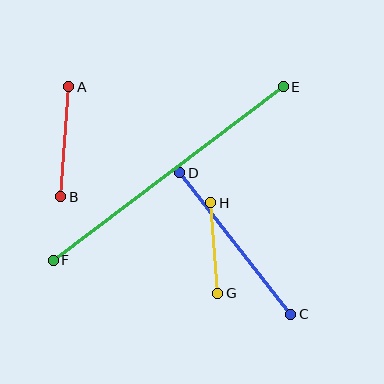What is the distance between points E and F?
The distance is approximately 288 pixels.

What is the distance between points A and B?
The distance is approximately 111 pixels.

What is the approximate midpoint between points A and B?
The midpoint is at approximately (65, 142) pixels.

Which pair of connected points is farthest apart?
Points E and F are farthest apart.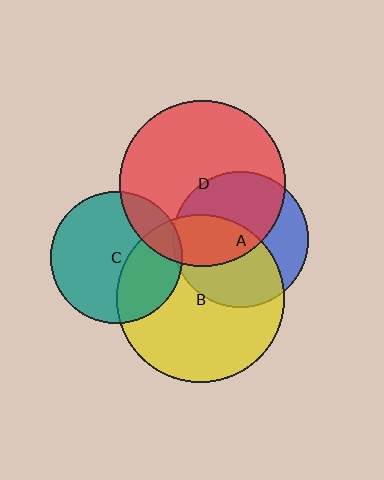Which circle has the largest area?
Circle B (yellow).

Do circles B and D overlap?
Yes.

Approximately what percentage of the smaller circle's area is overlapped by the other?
Approximately 20%.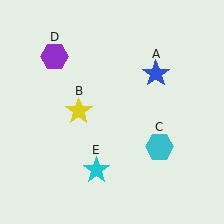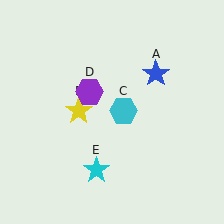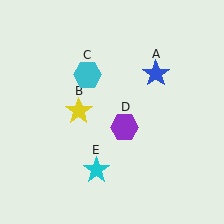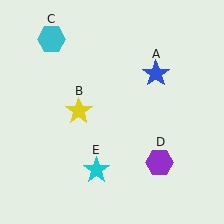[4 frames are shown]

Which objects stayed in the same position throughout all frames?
Blue star (object A) and yellow star (object B) and cyan star (object E) remained stationary.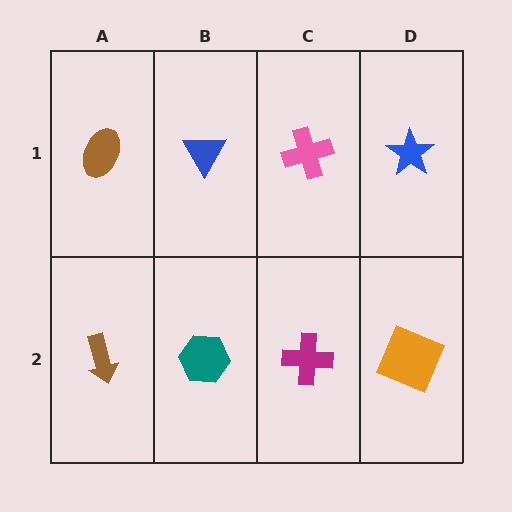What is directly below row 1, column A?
A brown arrow.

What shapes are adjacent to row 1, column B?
A teal hexagon (row 2, column B), a brown ellipse (row 1, column A), a pink cross (row 1, column C).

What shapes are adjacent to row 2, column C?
A pink cross (row 1, column C), a teal hexagon (row 2, column B), an orange square (row 2, column D).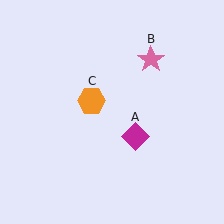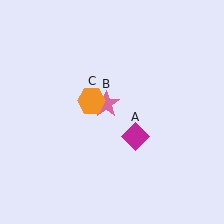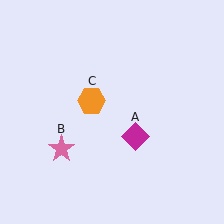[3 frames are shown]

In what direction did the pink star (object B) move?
The pink star (object B) moved down and to the left.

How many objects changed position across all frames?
1 object changed position: pink star (object B).